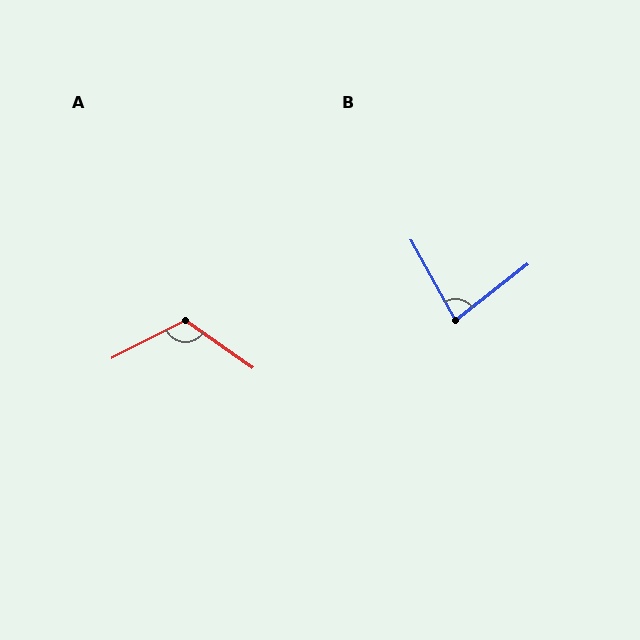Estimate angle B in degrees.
Approximately 81 degrees.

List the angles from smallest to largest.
B (81°), A (118°).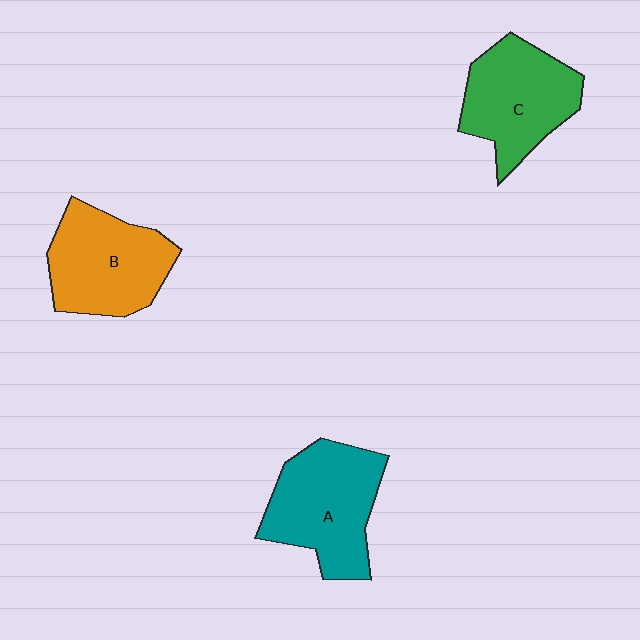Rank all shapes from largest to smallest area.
From largest to smallest: A (teal), B (orange), C (green).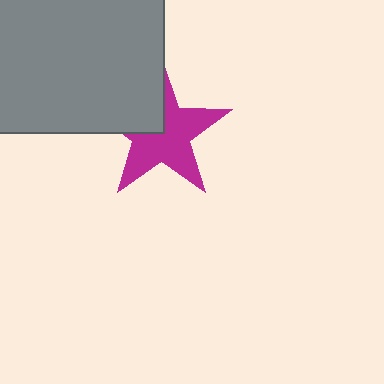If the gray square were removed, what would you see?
You would see the complete magenta star.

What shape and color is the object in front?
The object in front is a gray square.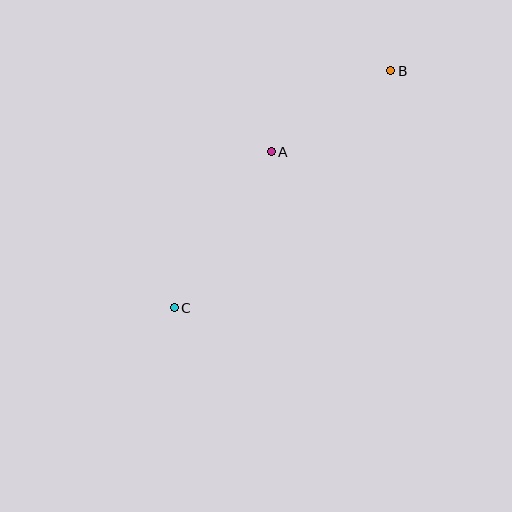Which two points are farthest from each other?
Points B and C are farthest from each other.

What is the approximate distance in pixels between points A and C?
The distance between A and C is approximately 184 pixels.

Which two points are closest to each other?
Points A and B are closest to each other.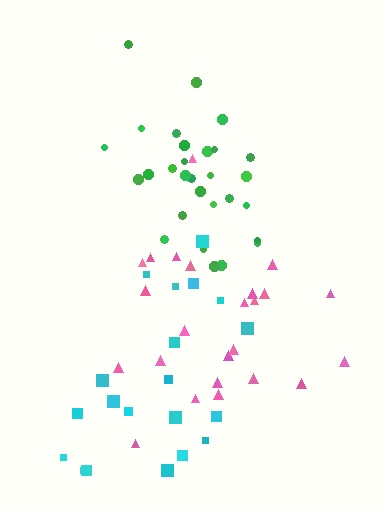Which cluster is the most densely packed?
Green.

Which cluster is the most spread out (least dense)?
Cyan.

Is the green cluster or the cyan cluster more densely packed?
Green.